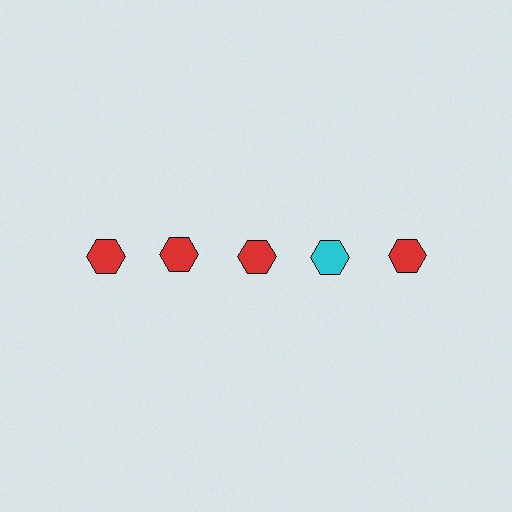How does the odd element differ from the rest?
It has a different color: cyan instead of red.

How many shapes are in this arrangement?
There are 5 shapes arranged in a grid pattern.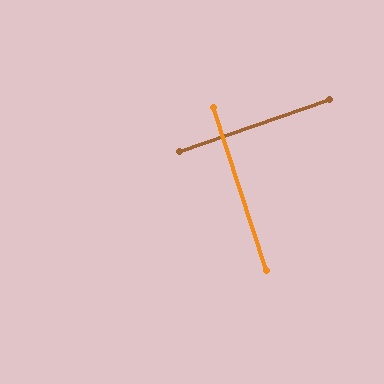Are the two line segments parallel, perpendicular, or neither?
Perpendicular — they meet at approximately 89°.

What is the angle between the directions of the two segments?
Approximately 89 degrees.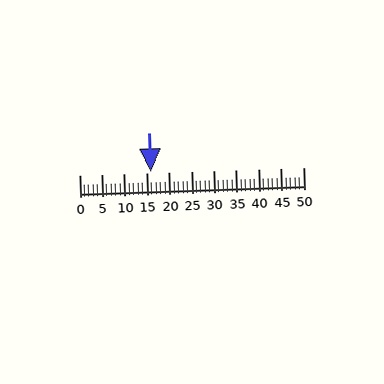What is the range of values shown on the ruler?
The ruler shows values from 0 to 50.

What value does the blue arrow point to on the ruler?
The blue arrow points to approximately 16.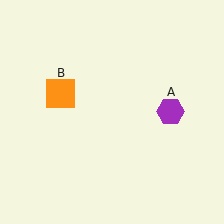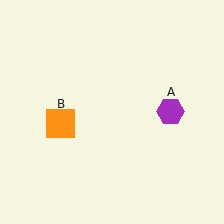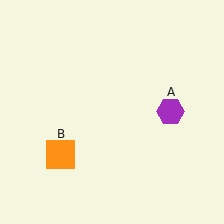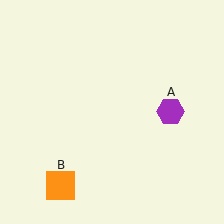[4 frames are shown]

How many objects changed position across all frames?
1 object changed position: orange square (object B).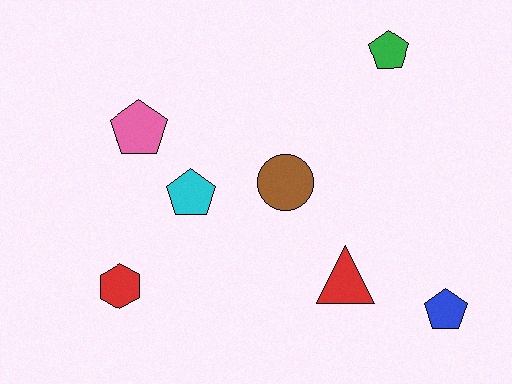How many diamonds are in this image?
There are no diamonds.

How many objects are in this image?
There are 7 objects.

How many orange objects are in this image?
There are no orange objects.